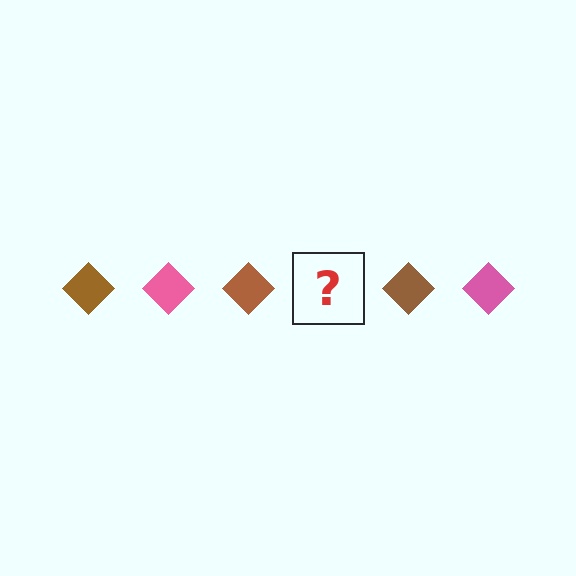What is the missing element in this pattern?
The missing element is a pink diamond.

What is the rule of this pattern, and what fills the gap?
The rule is that the pattern cycles through brown, pink diamonds. The gap should be filled with a pink diamond.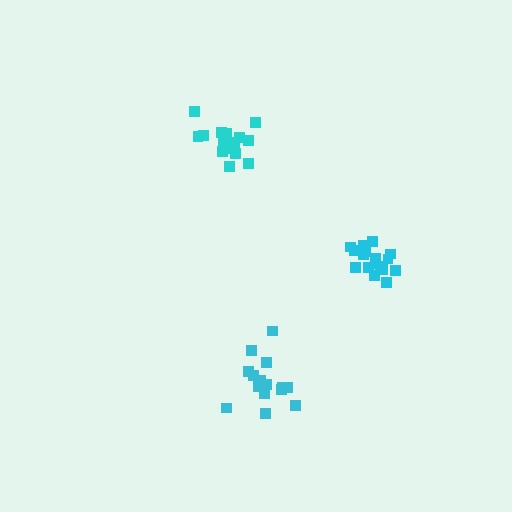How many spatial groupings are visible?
There are 3 spatial groupings.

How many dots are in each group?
Group 1: 15 dots, Group 2: 15 dots, Group 3: 18 dots (48 total).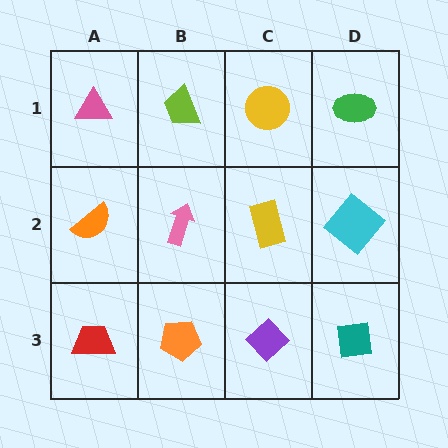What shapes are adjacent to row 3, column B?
A pink arrow (row 2, column B), a red trapezoid (row 3, column A), a purple diamond (row 3, column C).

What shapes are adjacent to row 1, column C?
A yellow rectangle (row 2, column C), a lime trapezoid (row 1, column B), a green ellipse (row 1, column D).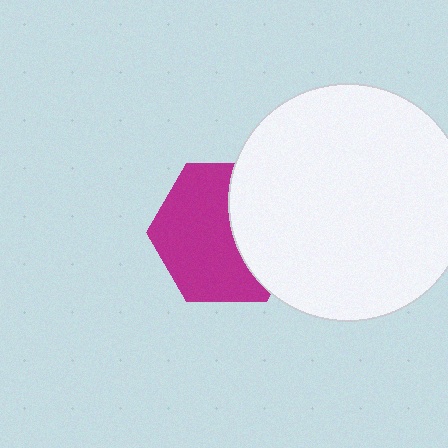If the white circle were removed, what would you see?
You would see the complete magenta hexagon.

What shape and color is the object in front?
The object in front is a white circle.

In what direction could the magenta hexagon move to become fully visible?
The magenta hexagon could move left. That would shift it out from behind the white circle entirely.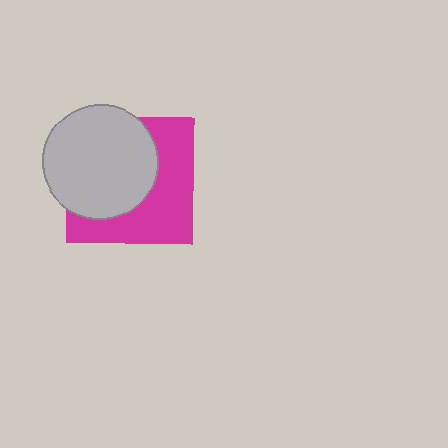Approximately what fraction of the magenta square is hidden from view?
Roughly 52% of the magenta square is hidden behind the light gray circle.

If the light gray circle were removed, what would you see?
You would see the complete magenta square.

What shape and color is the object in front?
The object in front is a light gray circle.